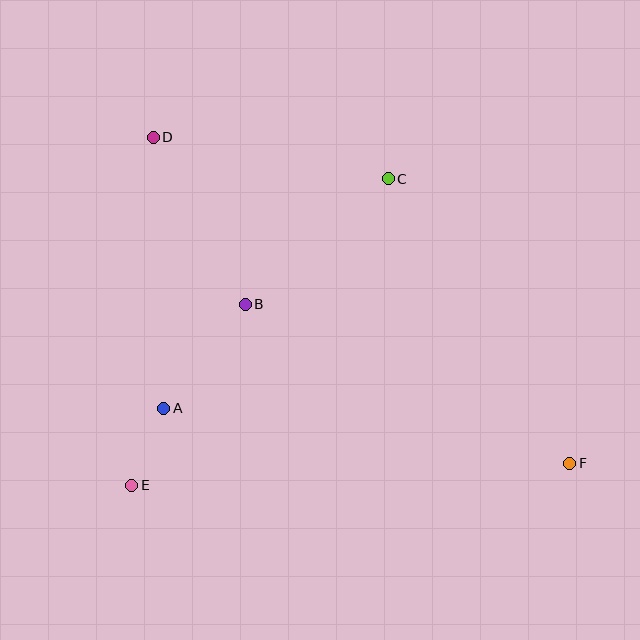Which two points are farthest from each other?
Points D and F are farthest from each other.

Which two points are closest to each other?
Points A and E are closest to each other.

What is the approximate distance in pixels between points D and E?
The distance between D and E is approximately 349 pixels.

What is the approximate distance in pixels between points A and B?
The distance between A and B is approximately 132 pixels.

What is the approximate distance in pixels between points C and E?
The distance between C and E is approximately 399 pixels.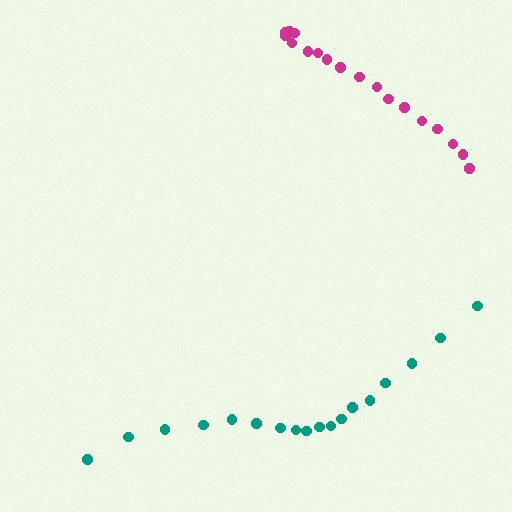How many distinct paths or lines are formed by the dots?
There are 2 distinct paths.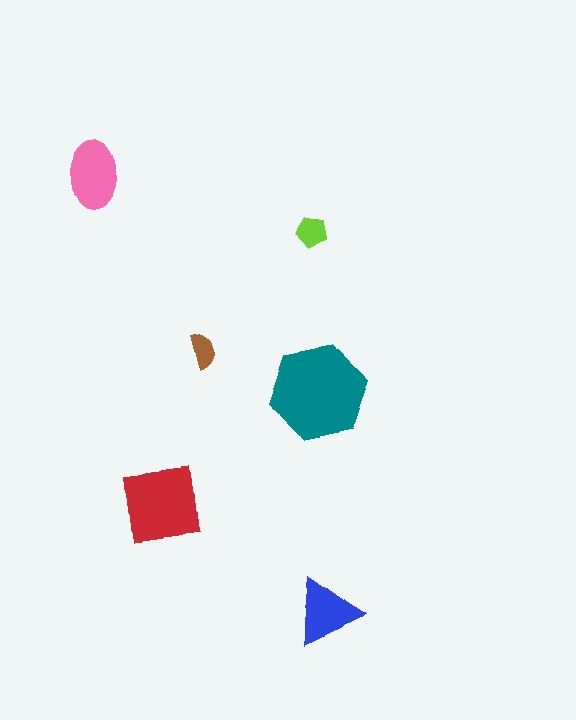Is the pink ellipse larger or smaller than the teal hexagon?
Smaller.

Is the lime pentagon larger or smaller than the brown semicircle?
Larger.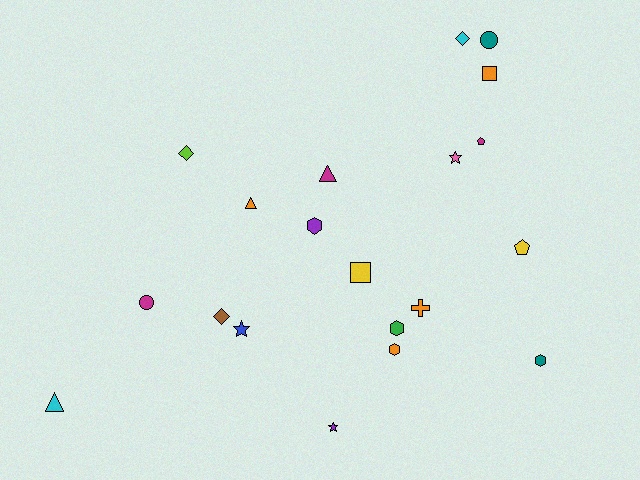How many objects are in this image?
There are 20 objects.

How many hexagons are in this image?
There are 4 hexagons.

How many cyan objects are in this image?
There are 2 cyan objects.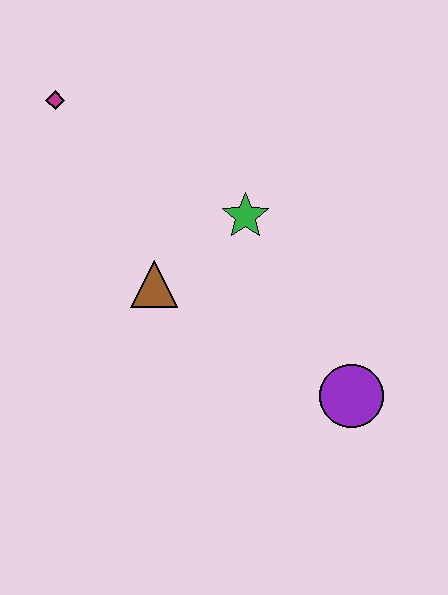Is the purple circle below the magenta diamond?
Yes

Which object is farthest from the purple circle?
The magenta diamond is farthest from the purple circle.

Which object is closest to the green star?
The brown triangle is closest to the green star.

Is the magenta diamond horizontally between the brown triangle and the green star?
No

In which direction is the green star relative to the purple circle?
The green star is above the purple circle.